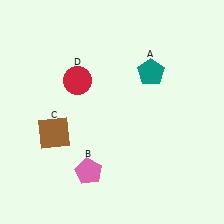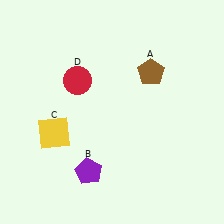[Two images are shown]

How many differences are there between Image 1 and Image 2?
There are 3 differences between the two images.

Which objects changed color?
A changed from teal to brown. B changed from pink to purple. C changed from brown to yellow.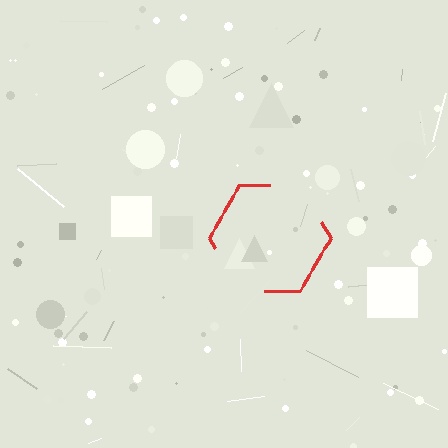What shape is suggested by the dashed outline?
The dashed outline suggests a hexagon.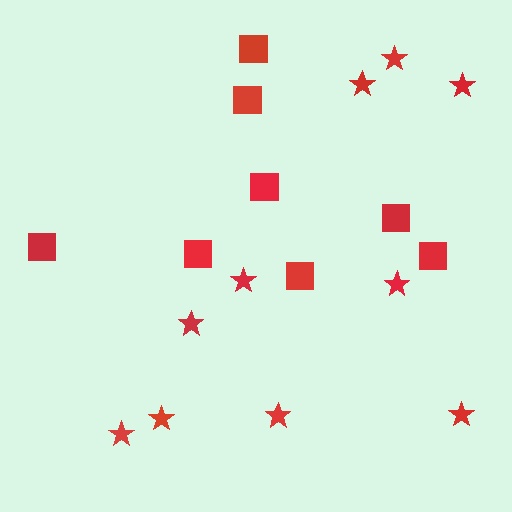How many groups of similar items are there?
There are 2 groups: one group of stars (10) and one group of squares (8).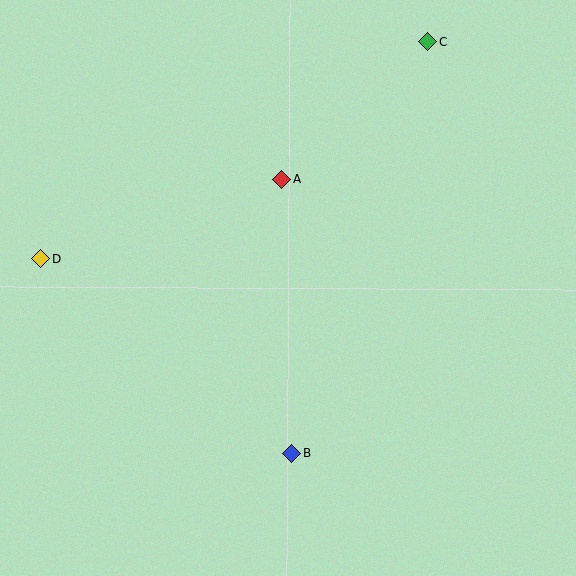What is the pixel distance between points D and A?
The distance between D and A is 253 pixels.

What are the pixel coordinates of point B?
Point B is at (292, 453).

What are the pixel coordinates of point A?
Point A is at (281, 179).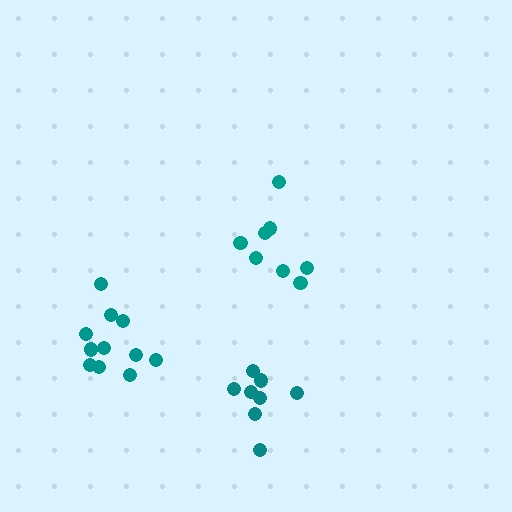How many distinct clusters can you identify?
There are 3 distinct clusters.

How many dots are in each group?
Group 1: 8 dots, Group 2: 11 dots, Group 3: 8 dots (27 total).